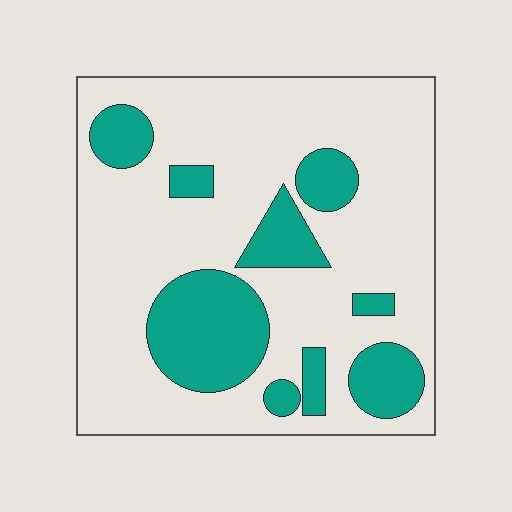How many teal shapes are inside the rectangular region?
9.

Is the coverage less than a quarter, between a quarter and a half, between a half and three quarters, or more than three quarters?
Between a quarter and a half.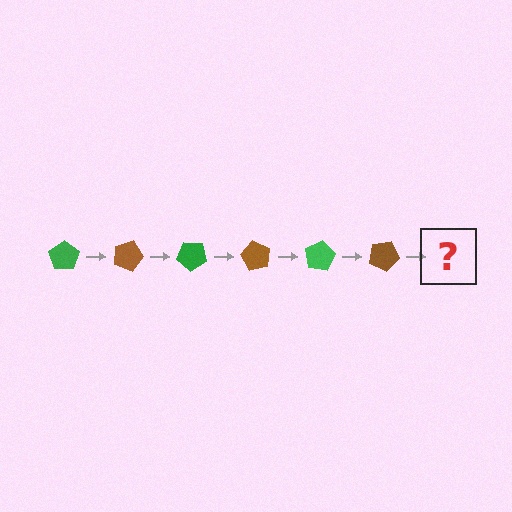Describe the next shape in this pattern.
It should be a green pentagon, rotated 120 degrees from the start.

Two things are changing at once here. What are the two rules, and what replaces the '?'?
The two rules are that it rotates 20 degrees each step and the color cycles through green and brown. The '?' should be a green pentagon, rotated 120 degrees from the start.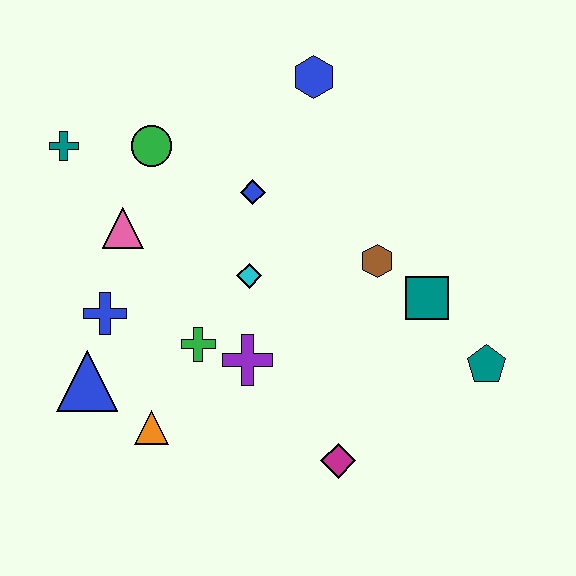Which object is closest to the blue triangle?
The blue cross is closest to the blue triangle.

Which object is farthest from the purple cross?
The blue hexagon is farthest from the purple cross.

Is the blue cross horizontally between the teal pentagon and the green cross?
No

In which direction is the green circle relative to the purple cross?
The green circle is above the purple cross.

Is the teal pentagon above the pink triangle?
No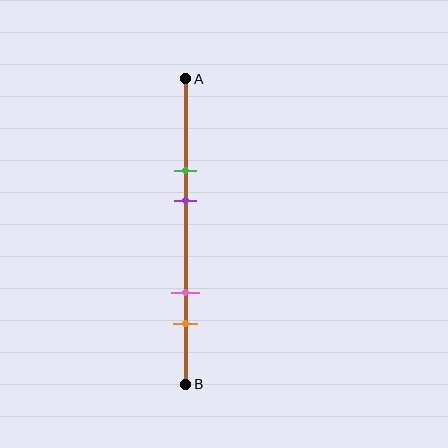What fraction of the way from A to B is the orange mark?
The orange mark is approximately 80% (0.8) of the way from A to B.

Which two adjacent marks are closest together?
The green and purple marks are the closest adjacent pair.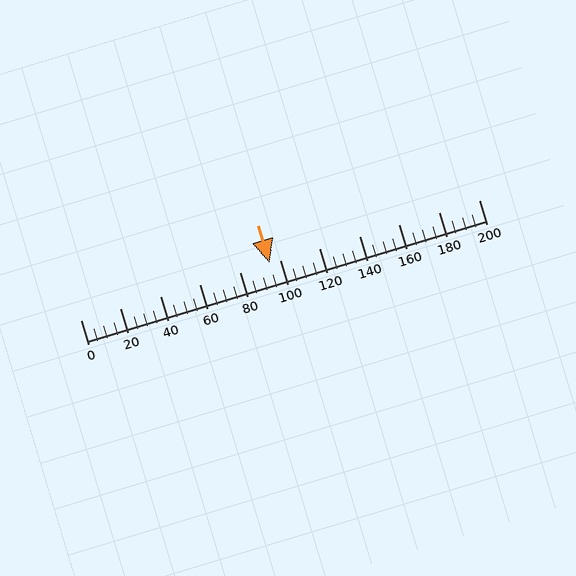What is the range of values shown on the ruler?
The ruler shows values from 0 to 200.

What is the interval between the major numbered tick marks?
The major tick marks are spaced 20 units apart.